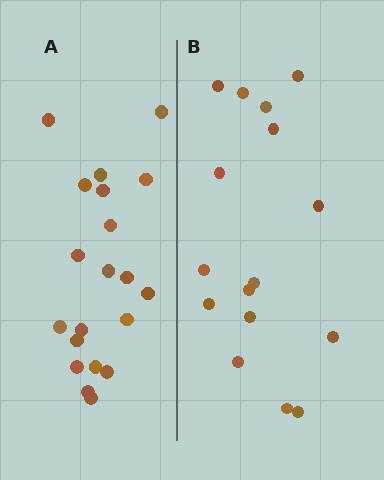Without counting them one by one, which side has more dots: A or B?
Region A (the left region) has more dots.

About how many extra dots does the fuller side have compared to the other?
Region A has about 4 more dots than region B.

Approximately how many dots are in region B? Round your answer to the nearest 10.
About 20 dots. (The exact count is 16, which rounds to 20.)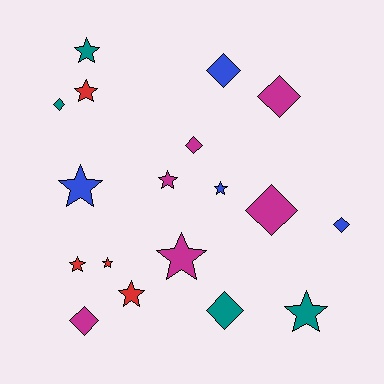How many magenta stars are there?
There are 2 magenta stars.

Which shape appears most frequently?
Star, with 10 objects.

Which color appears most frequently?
Magenta, with 6 objects.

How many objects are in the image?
There are 18 objects.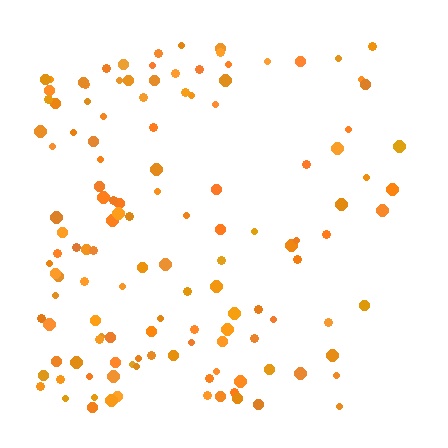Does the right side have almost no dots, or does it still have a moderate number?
Still a moderate number, just noticeably fewer than the left.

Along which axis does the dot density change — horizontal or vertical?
Horizontal.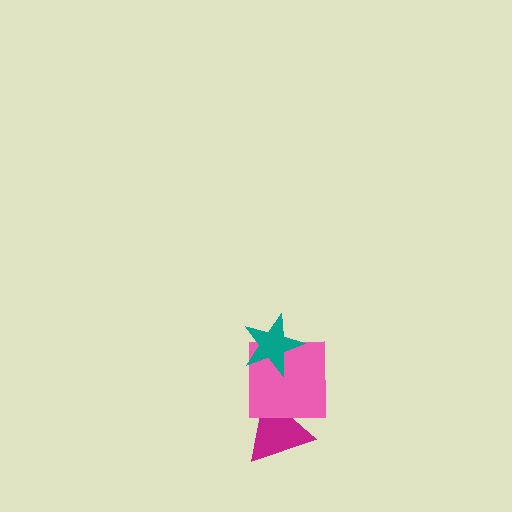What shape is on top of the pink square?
The teal star is on top of the pink square.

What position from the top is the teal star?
The teal star is 1st from the top.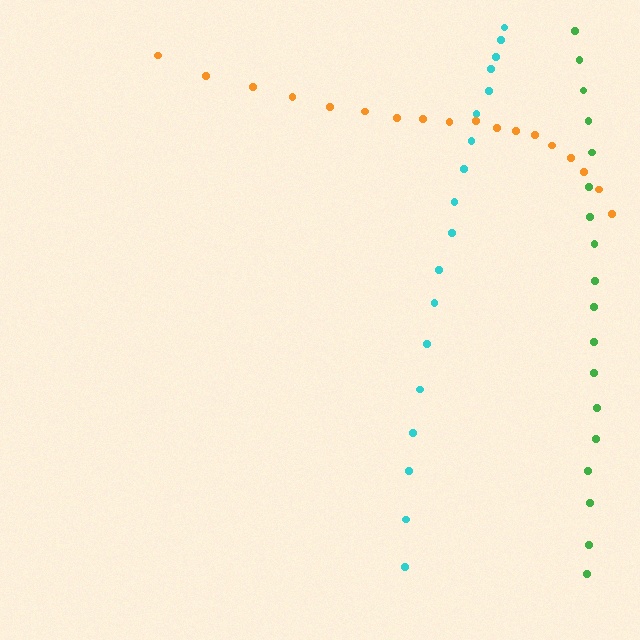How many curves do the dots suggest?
There are 3 distinct paths.